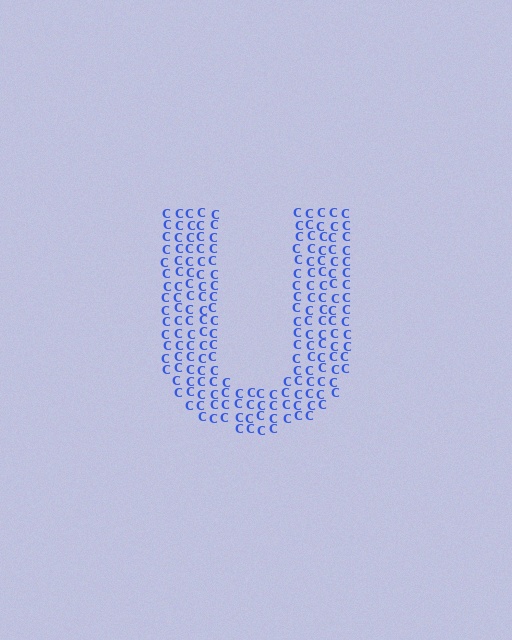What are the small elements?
The small elements are letter C's.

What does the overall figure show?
The overall figure shows the letter U.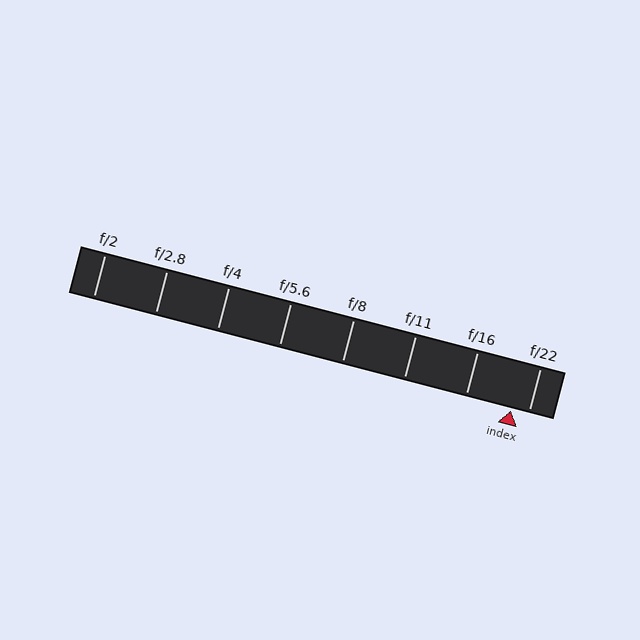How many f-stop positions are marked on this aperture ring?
There are 8 f-stop positions marked.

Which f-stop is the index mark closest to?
The index mark is closest to f/22.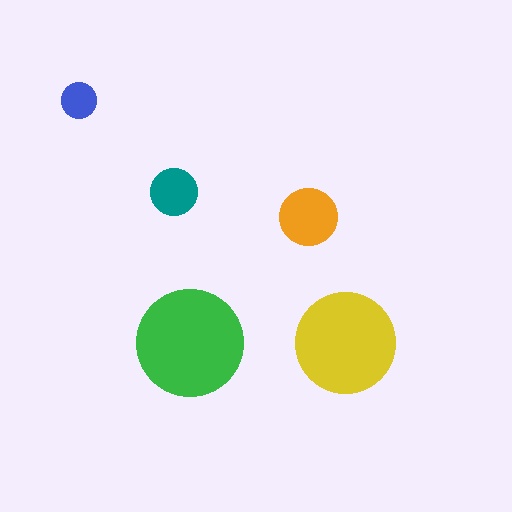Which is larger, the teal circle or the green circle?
The green one.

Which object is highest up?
The blue circle is topmost.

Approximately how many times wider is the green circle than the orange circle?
About 2 times wider.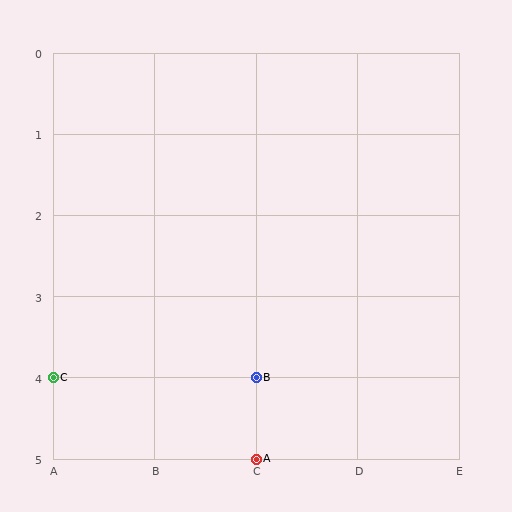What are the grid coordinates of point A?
Point A is at grid coordinates (C, 5).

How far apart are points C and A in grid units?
Points C and A are 2 columns and 1 row apart (about 2.2 grid units diagonally).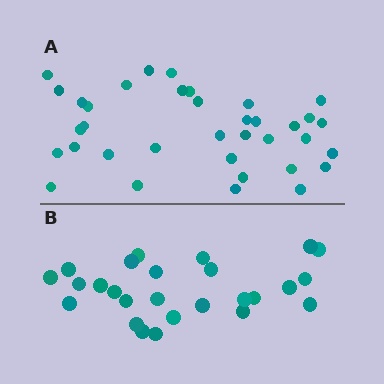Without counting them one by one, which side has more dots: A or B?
Region A (the top region) has more dots.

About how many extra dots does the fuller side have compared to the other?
Region A has roughly 10 or so more dots than region B.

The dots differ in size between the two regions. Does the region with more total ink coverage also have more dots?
No. Region B has more total ink coverage because its dots are larger, but region A actually contains more individual dots. Total area can be misleading — the number of items is what matters here.